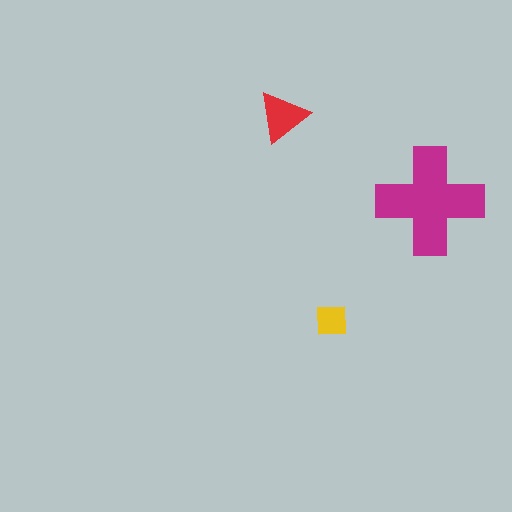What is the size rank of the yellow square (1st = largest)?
3rd.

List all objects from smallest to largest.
The yellow square, the red triangle, the magenta cross.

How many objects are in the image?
There are 3 objects in the image.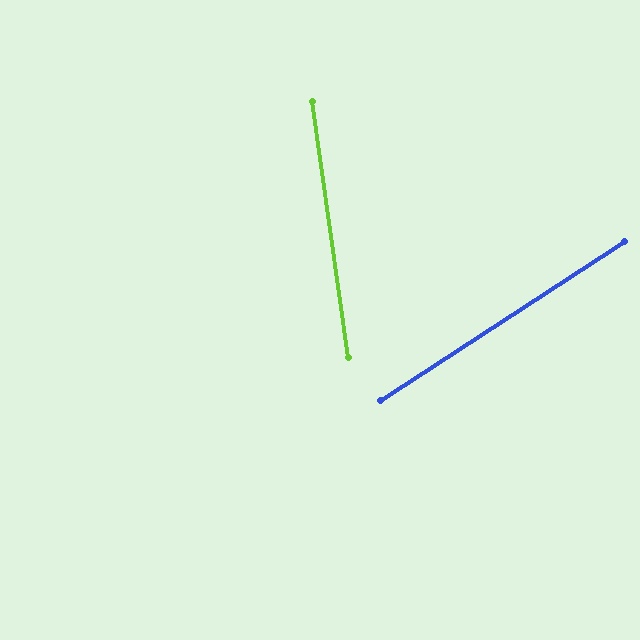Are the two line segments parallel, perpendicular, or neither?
Neither parallel nor perpendicular — they differ by about 65°.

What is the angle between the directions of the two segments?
Approximately 65 degrees.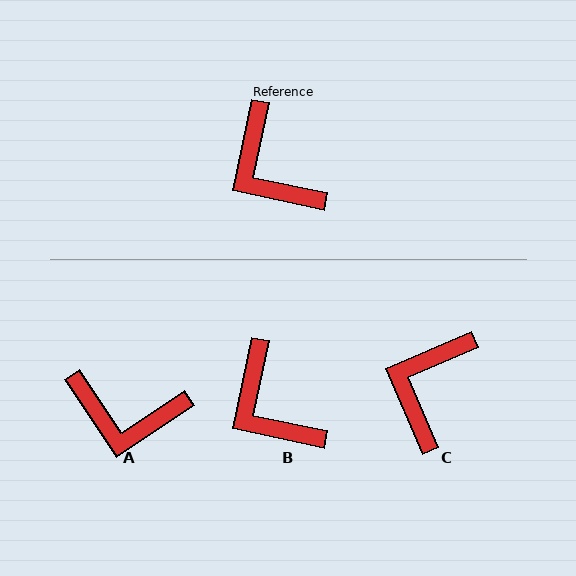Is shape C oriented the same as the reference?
No, it is off by about 55 degrees.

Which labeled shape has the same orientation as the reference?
B.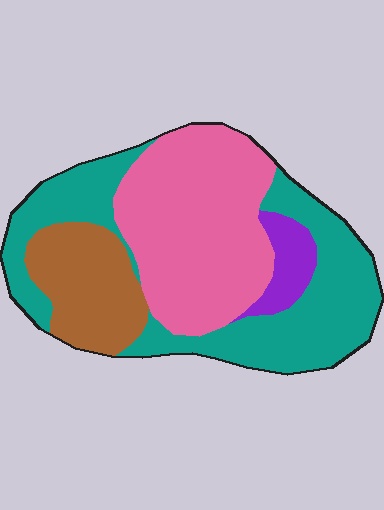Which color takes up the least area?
Purple, at roughly 5%.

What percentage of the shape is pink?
Pink covers roughly 40% of the shape.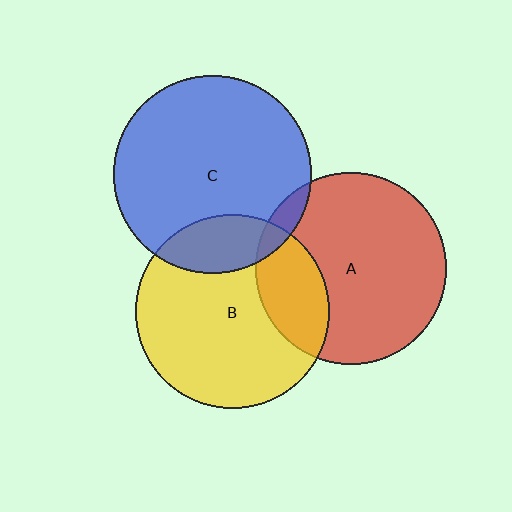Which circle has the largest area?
Circle C (blue).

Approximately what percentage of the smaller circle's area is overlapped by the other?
Approximately 20%.